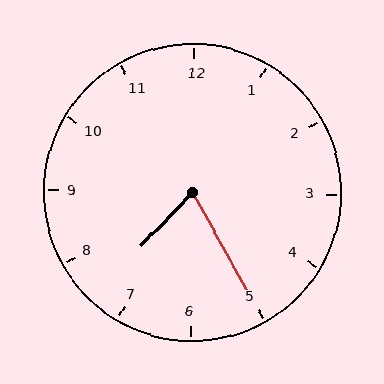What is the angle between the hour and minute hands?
Approximately 72 degrees.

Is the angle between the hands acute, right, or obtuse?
It is acute.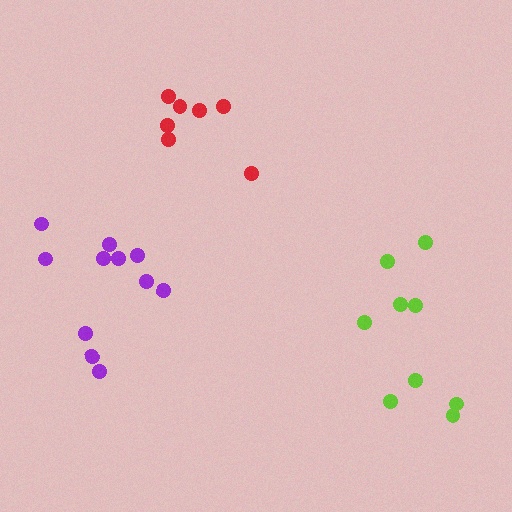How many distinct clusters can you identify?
There are 3 distinct clusters.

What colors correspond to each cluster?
The clusters are colored: lime, red, purple.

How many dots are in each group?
Group 1: 9 dots, Group 2: 7 dots, Group 3: 11 dots (27 total).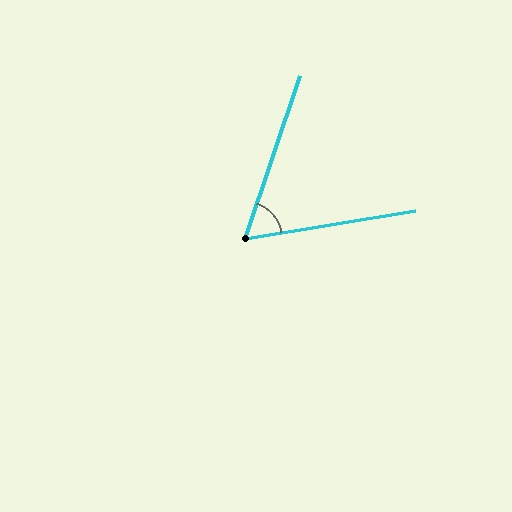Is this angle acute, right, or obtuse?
It is acute.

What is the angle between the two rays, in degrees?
Approximately 62 degrees.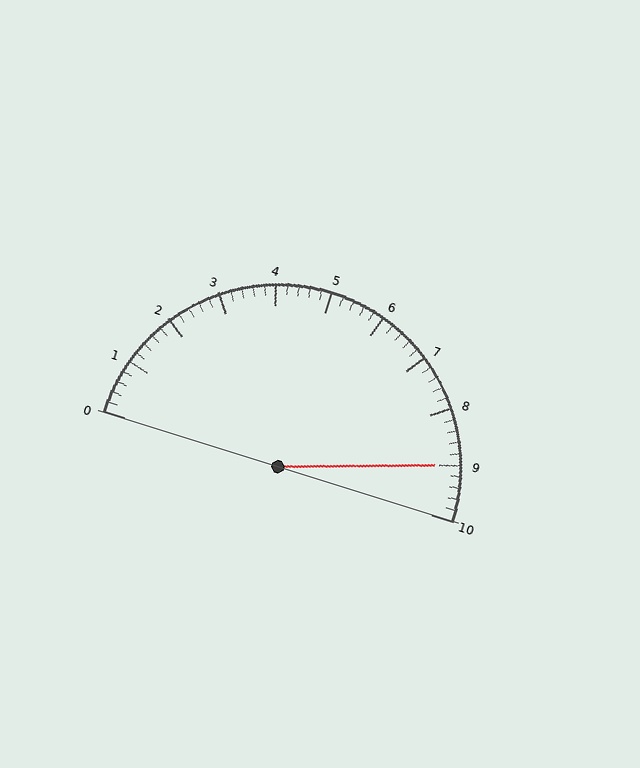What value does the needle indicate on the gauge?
The needle indicates approximately 9.0.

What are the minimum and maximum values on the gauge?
The gauge ranges from 0 to 10.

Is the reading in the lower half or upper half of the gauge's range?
The reading is in the upper half of the range (0 to 10).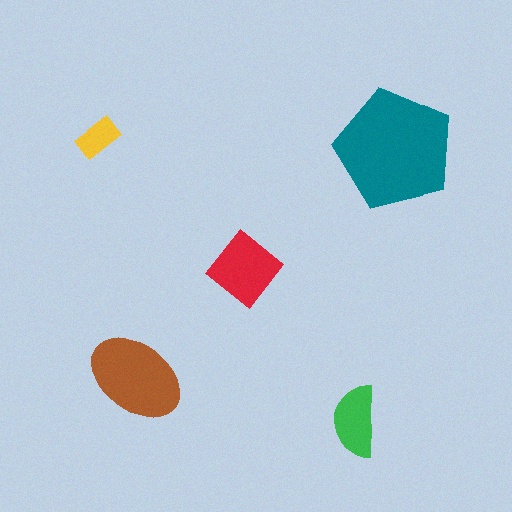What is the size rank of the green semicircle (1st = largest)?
4th.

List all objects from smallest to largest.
The yellow rectangle, the green semicircle, the red diamond, the brown ellipse, the teal pentagon.